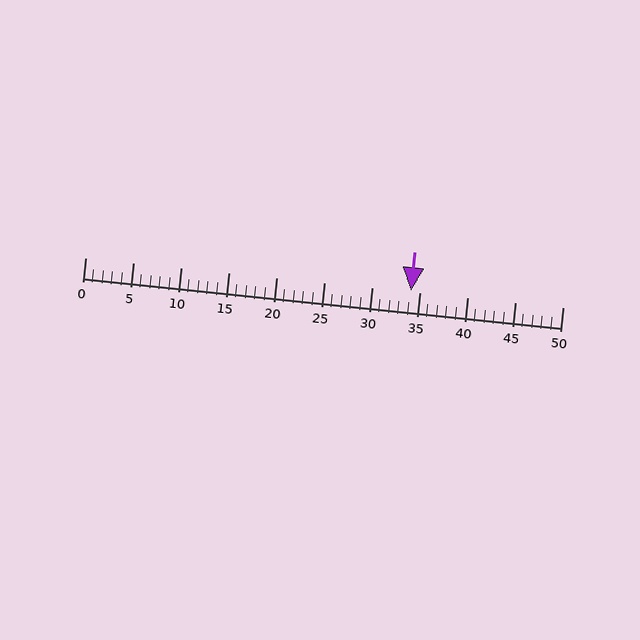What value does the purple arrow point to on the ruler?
The purple arrow points to approximately 34.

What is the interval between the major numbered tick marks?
The major tick marks are spaced 5 units apart.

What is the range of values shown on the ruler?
The ruler shows values from 0 to 50.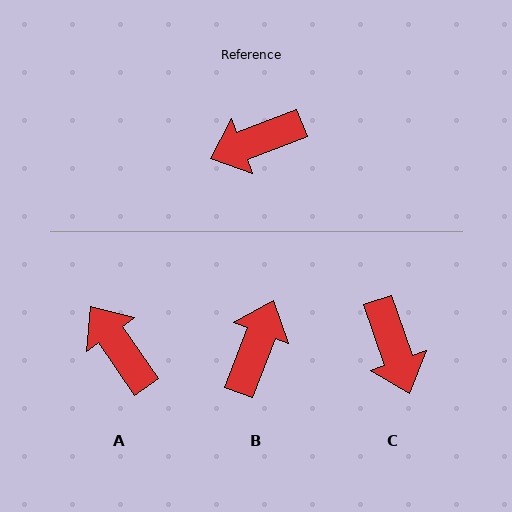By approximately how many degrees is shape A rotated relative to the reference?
Approximately 76 degrees clockwise.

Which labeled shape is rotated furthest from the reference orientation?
B, about 132 degrees away.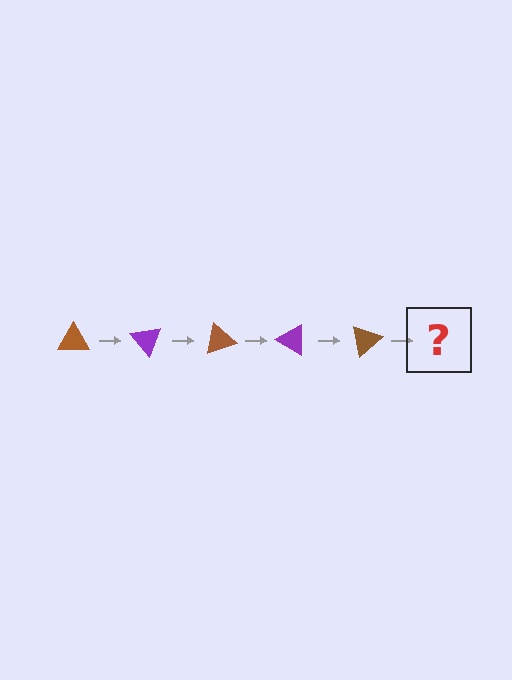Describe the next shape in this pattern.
It should be a purple triangle, rotated 250 degrees from the start.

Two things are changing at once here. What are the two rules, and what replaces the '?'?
The two rules are that it rotates 50 degrees each step and the color cycles through brown and purple. The '?' should be a purple triangle, rotated 250 degrees from the start.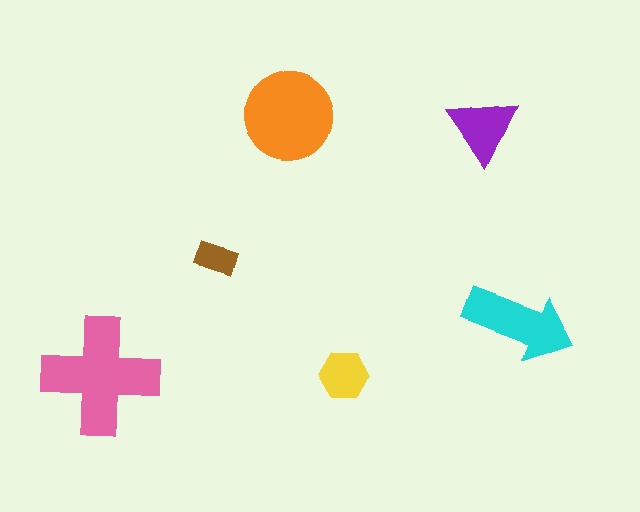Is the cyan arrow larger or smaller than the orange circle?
Smaller.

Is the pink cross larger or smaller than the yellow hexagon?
Larger.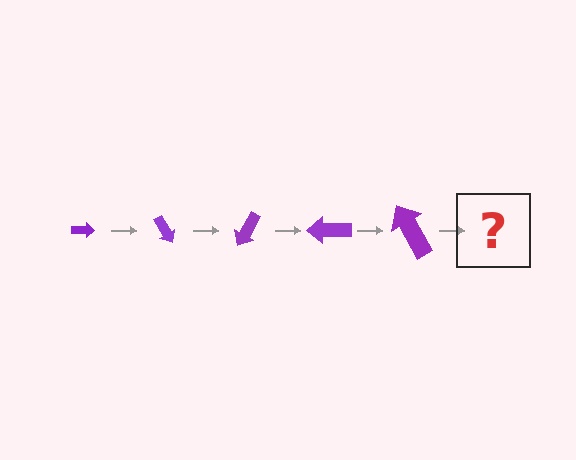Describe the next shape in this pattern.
It should be an arrow, larger than the previous one and rotated 300 degrees from the start.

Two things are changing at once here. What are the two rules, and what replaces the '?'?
The two rules are that the arrow grows larger each step and it rotates 60 degrees each step. The '?' should be an arrow, larger than the previous one and rotated 300 degrees from the start.